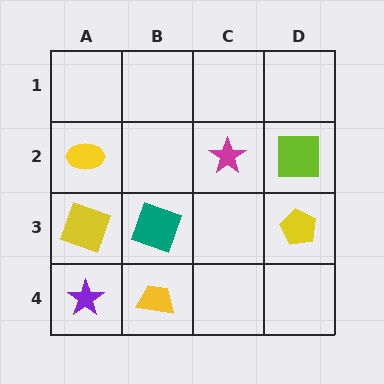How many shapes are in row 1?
0 shapes.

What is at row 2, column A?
A yellow ellipse.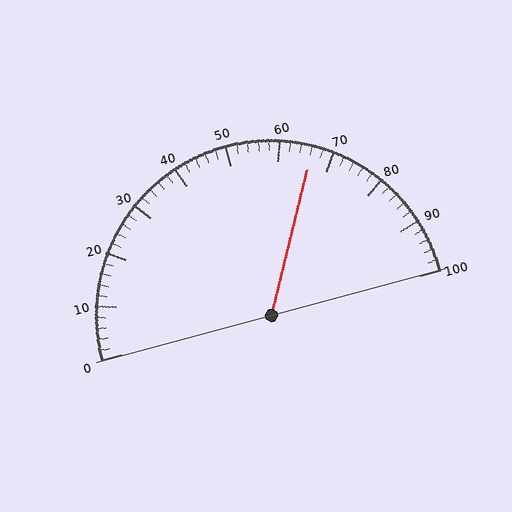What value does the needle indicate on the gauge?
The needle indicates approximately 66.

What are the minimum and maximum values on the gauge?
The gauge ranges from 0 to 100.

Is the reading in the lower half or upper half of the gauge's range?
The reading is in the upper half of the range (0 to 100).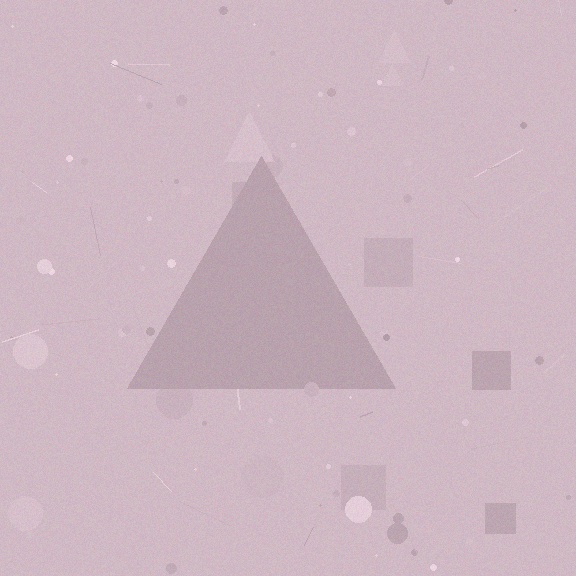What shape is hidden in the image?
A triangle is hidden in the image.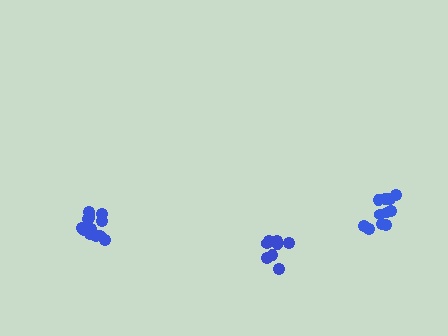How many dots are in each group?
Group 1: 8 dots, Group 2: 13 dots, Group 3: 12 dots (33 total).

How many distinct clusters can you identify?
There are 3 distinct clusters.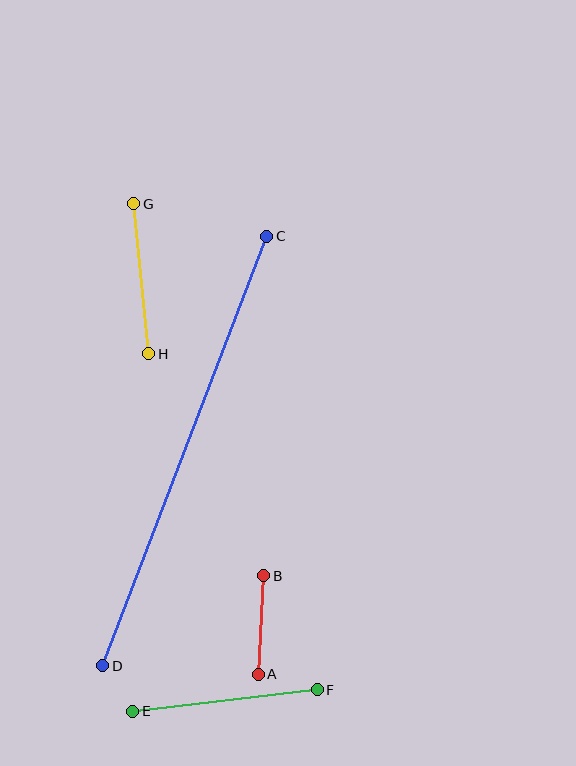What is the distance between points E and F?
The distance is approximately 186 pixels.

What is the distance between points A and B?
The distance is approximately 99 pixels.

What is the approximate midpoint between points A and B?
The midpoint is at approximately (261, 625) pixels.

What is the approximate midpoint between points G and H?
The midpoint is at approximately (141, 279) pixels.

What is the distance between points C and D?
The distance is approximately 460 pixels.